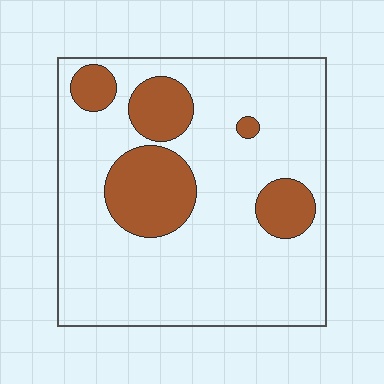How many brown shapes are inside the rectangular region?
5.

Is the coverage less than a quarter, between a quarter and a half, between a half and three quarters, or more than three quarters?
Less than a quarter.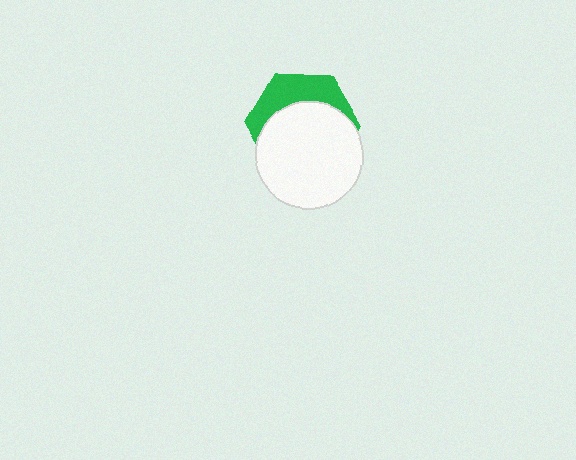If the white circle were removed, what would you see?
You would see the complete green hexagon.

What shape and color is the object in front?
The object in front is a white circle.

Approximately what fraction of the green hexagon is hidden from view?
Roughly 64% of the green hexagon is hidden behind the white circle.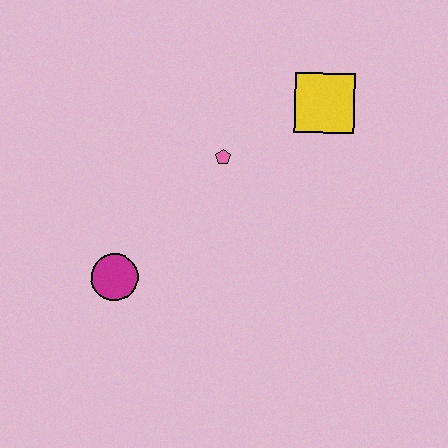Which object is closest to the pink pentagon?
The yellow square is closest to the pink pentagon.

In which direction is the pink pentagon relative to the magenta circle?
The pink pentagon is above the magenta circle.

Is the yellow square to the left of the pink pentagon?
No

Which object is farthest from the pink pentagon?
The magenta circle is farthest from the pink pentagon.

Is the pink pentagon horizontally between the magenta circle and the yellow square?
Yes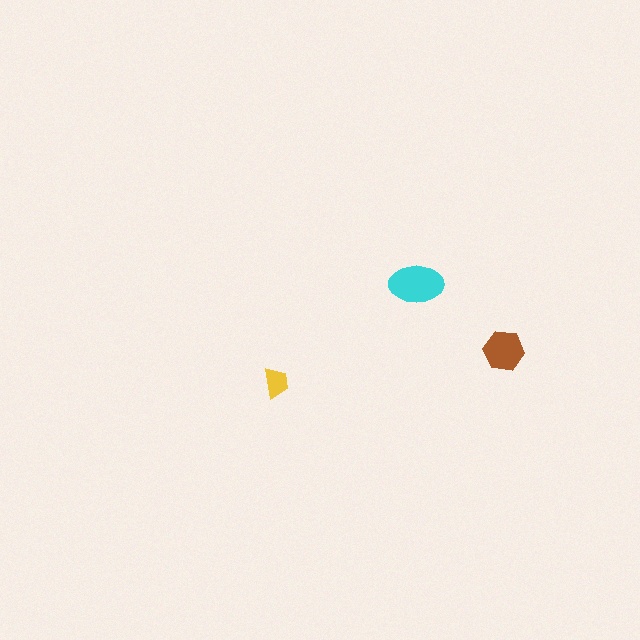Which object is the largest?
The cyan ellipse.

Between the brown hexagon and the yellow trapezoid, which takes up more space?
The brown hexagon.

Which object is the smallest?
The yellow trapezoid.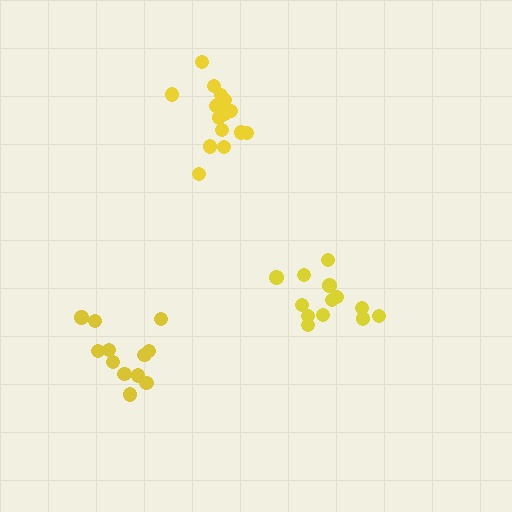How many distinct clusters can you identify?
There are 3 distinct clusters.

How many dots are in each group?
Group 1: 13 dots, Group 2: 17 dots, Group 3: 12 dots (42 total).